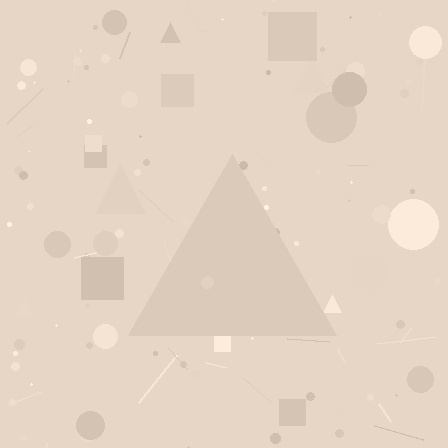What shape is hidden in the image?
A triangle is hidden in the image.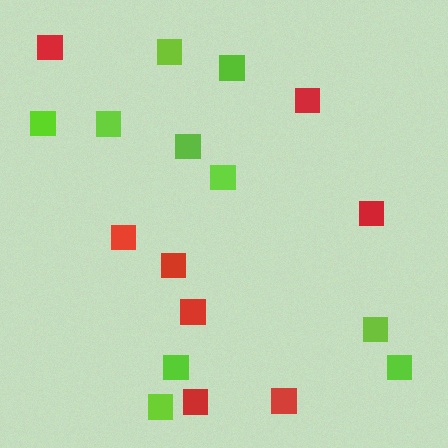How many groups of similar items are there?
There are 2 groups: one group of red squares (8) and one group of lime squares (10).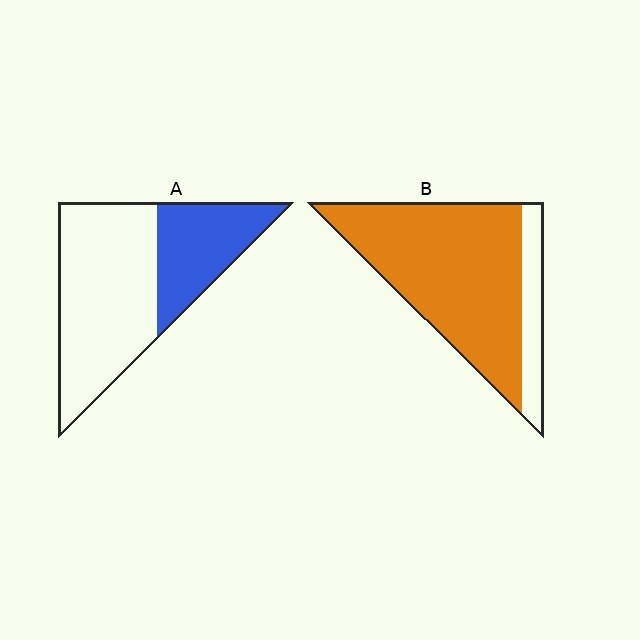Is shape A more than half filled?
No.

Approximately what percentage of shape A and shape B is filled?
A is approximately 35% and B is approximately 80%.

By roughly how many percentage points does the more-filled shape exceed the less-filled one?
By roughly 50 percentage points (B over A).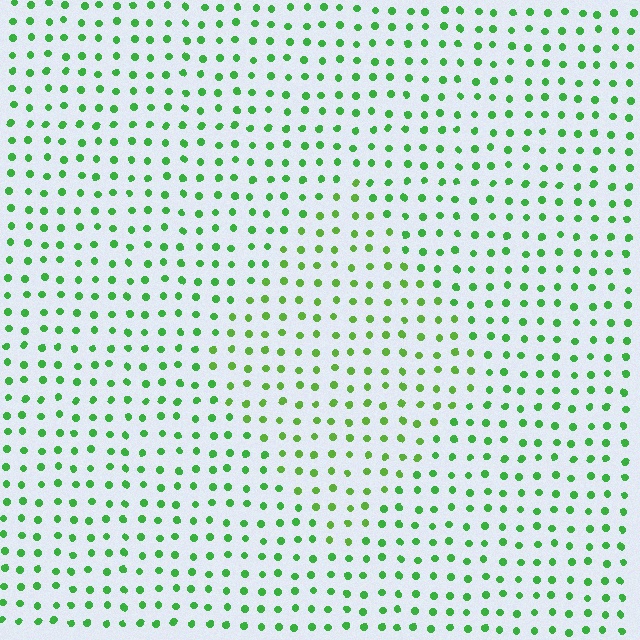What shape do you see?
I see a diamond.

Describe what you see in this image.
The image is filled with small green elements in a uniform arrangement. A diamond-shaped region is visible where the elements are tinted to a slightly different hue, forming a subtle color boundary.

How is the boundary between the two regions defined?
The boundary is defined purely by a slight shift in hue (about 20 degrees). Spacing, size, and orientation are identical on both sides.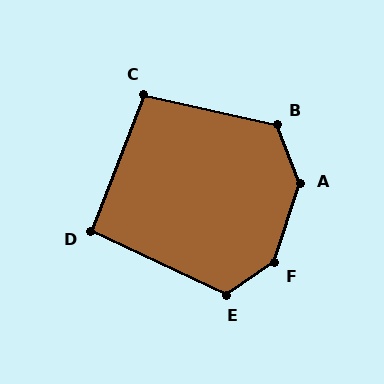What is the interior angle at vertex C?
Approximately 98 degrees (obtuse).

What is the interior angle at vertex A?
Approximately 141 degrees (obtuse).